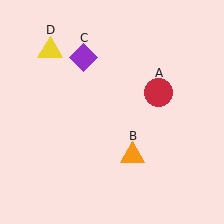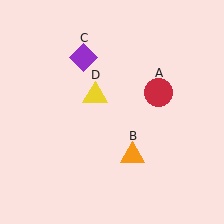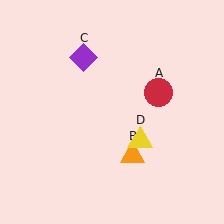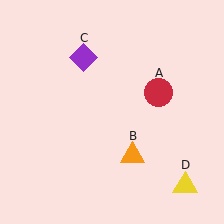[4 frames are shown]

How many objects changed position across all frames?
1 object changed position: yellow triangle (object D).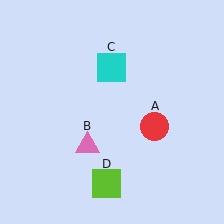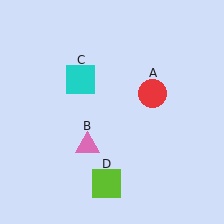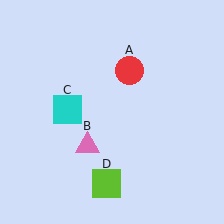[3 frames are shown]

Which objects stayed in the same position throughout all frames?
Pink triangle (object B) and lime square (object D) remained stationary.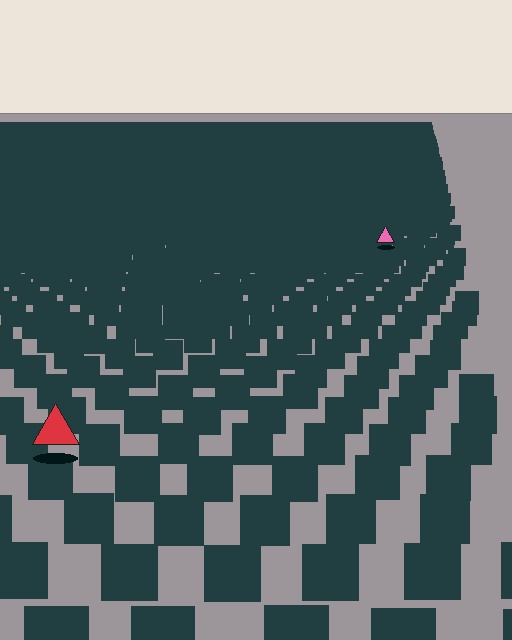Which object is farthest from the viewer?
The pink triangle is farthest from the viewer. It appears smaller and the ground texture around it is denser.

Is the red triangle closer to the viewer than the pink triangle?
Yes. The red triangle is closer — you can tell from the texture gradient: the ground texture is coarser near it.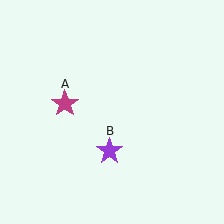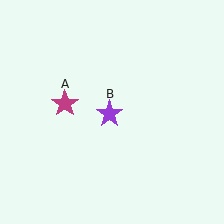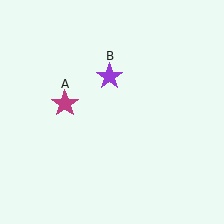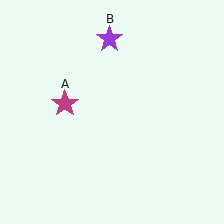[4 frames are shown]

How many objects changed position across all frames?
1 object changed position: purple star (object B).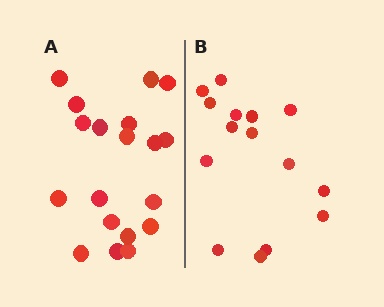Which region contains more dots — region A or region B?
Region A (the left region) has more dots.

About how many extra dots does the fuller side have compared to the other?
Region A has about 4 more dots than region B.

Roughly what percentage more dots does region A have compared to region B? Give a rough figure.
About 25% more.